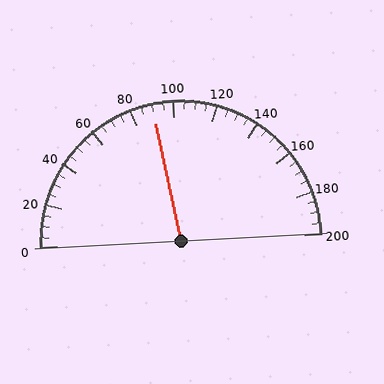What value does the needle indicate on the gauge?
The needle indicates approximately 90.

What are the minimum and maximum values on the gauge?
The gauge ranges from 0 to 200.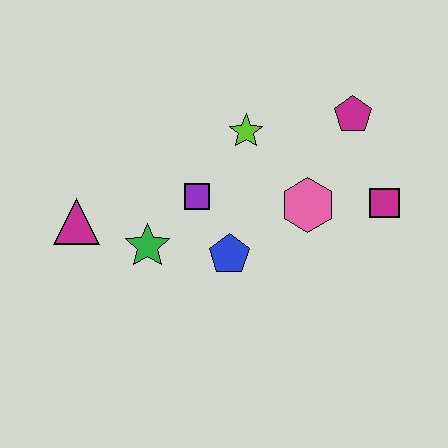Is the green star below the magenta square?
Yes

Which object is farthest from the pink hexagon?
The magenta triangle is farthest from the pink hexagon.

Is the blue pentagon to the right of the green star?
Yes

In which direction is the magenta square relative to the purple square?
The magenta square is to the right of the purple square.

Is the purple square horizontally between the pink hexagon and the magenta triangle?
Yes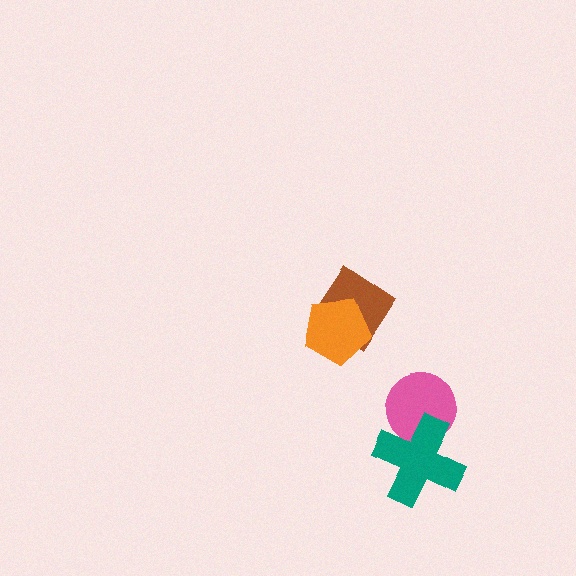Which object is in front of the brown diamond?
The orange pentagon is in front of the brown diamond.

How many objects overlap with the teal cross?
1 object overlaps with the teal cross.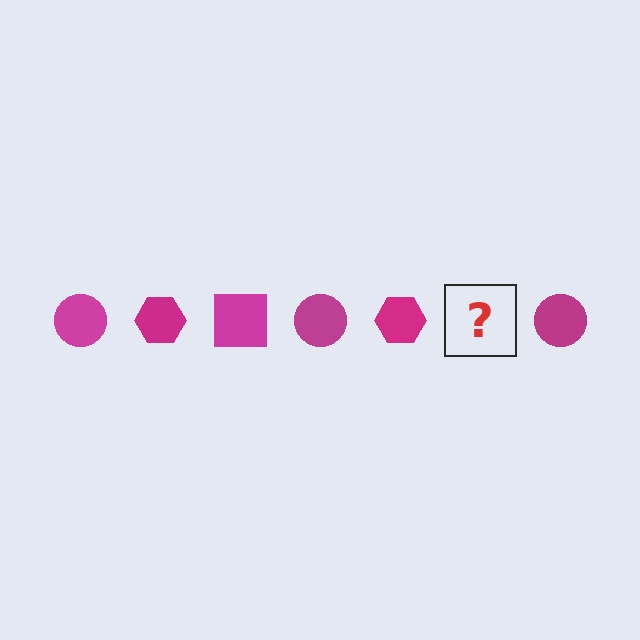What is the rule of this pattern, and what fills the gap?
The rule is that the pattern cycles through circle, hexagon, square shapes in magenta. The gap should be filled with a magenta square.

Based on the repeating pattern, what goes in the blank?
The blank should be a magenta square.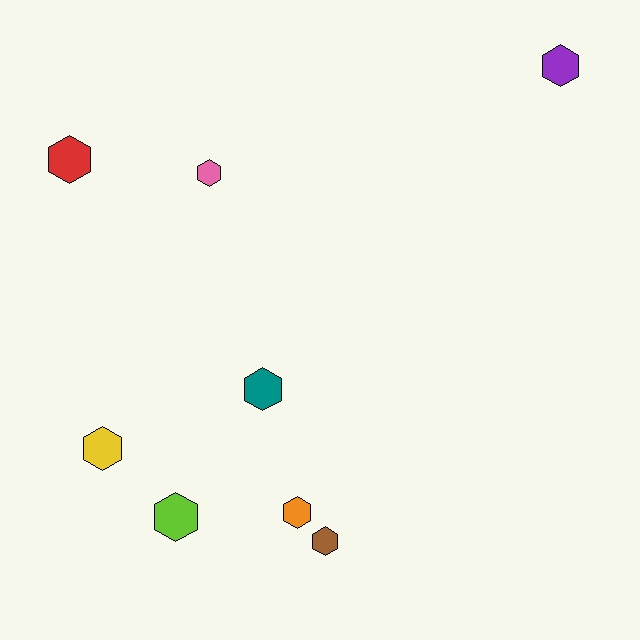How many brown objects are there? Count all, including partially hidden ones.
There is 1 brown object.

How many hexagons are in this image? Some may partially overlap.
There are 8 hexagons.